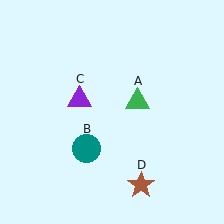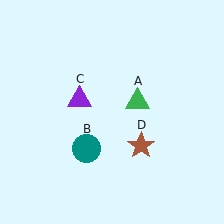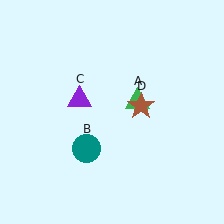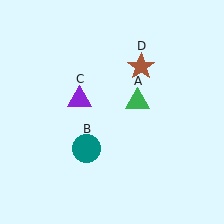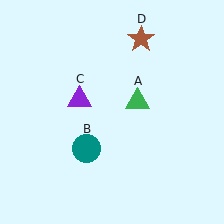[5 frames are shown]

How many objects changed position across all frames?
1 object changed position: brown star (object D).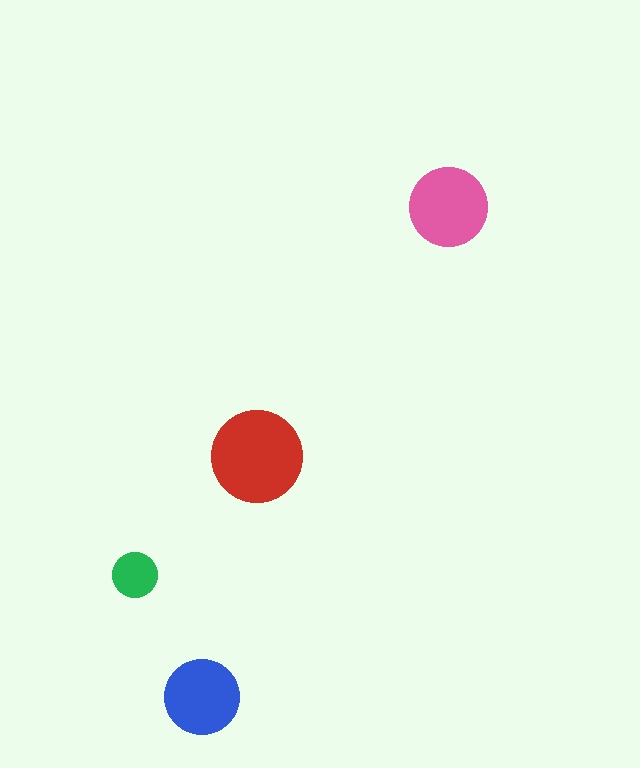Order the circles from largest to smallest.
the red one, the pink one, the blue one, the green one.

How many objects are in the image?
There are 4 objects in the image.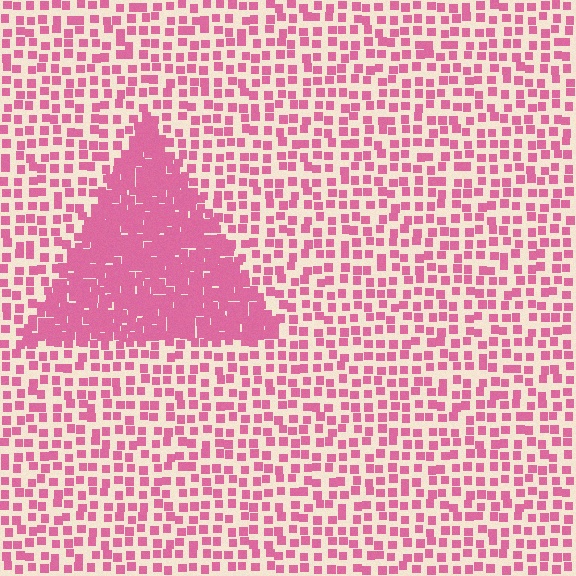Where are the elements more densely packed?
The elements are more densely packed inside the triangle boundary.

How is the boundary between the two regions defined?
The boundary is defined by a change in element density (approximately 2.7x ratio). All elements are the same color, size, and shape.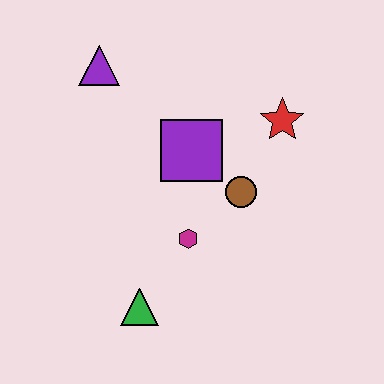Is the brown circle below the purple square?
Yes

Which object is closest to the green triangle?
The magenta hexagon is closest to the green triangle.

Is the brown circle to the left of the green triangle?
No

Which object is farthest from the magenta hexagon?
The purple triangle is farthest from the magenta hexagon.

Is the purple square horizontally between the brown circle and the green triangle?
Yes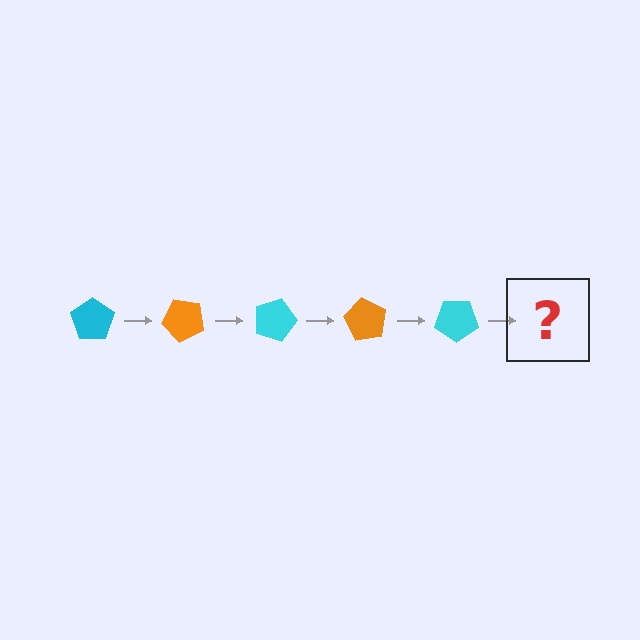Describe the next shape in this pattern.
It should be an orange pentagon, rotated 225 degrees from the start.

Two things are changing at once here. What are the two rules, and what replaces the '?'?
The two rules are that it rotates 45 degrees each step and the color cycles through cyan and orange. The '?' should be an orange pentagon, rotated 225 degrees from the start.